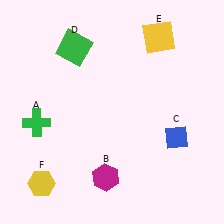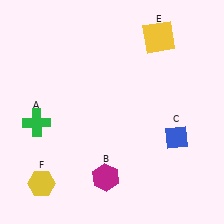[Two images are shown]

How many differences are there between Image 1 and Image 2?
There is 1 difference between the two images.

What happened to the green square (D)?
The green square (D) was removed in Image 2. It was in the top-left area of Image 1.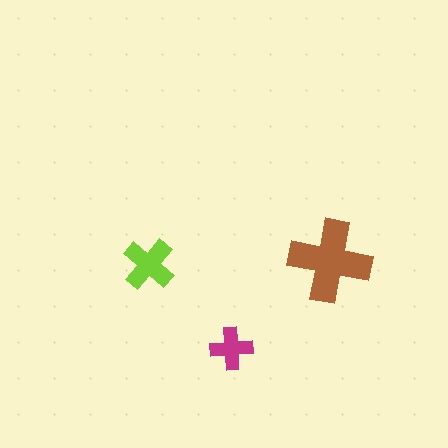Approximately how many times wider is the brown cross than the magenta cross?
About 2 times wider.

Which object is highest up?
The brown cross is topmost.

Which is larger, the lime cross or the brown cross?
The brown one.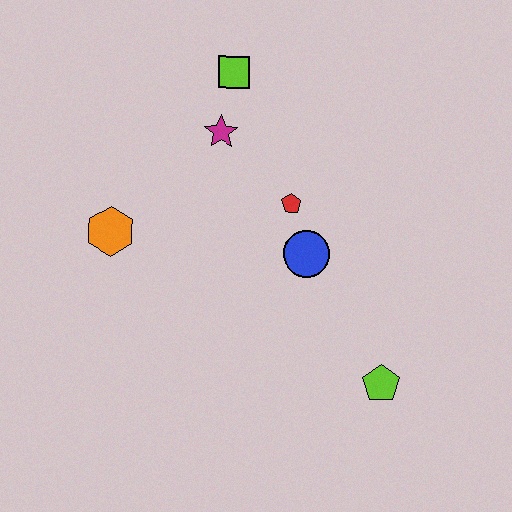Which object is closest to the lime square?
The magenta star is closest to the lime square.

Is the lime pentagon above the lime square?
No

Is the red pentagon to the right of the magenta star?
Yes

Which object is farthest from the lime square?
The lime pentagon is farthest from the lime square.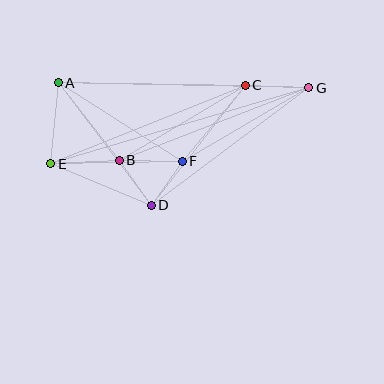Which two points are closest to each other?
Points D and F are closest to each other.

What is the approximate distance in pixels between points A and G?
The distance between A and G is approximately 251 pixels.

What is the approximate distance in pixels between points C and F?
The distance between C and F is approximately 99 pixels.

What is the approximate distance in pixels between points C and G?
The distance between C and G is approximately 63 pixels.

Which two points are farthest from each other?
Points E and G are farthest from each other.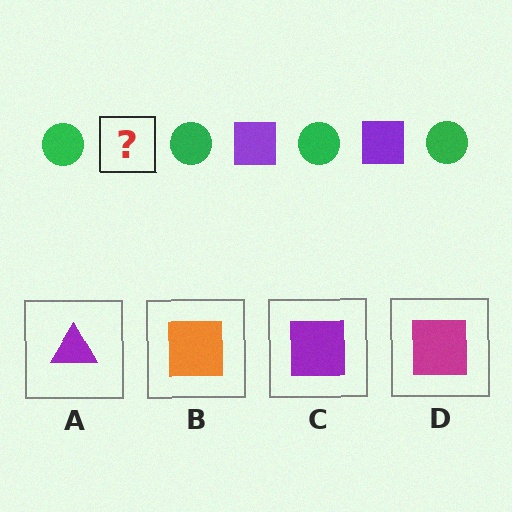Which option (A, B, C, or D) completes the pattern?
C.